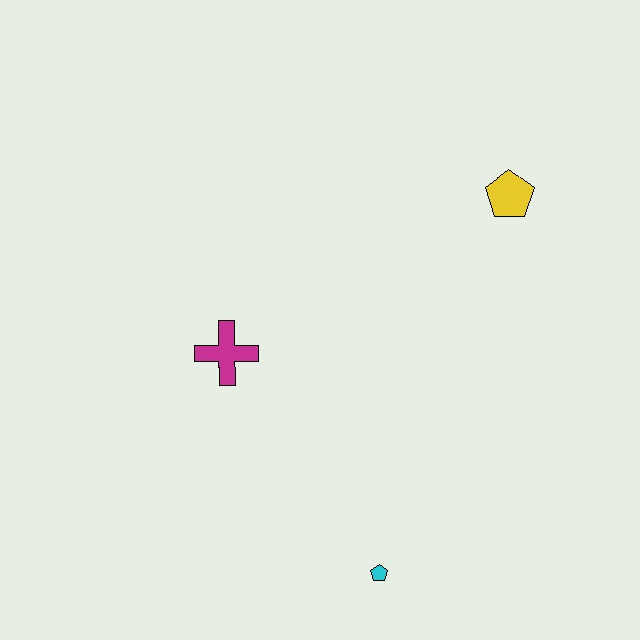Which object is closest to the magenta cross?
The cyan pentagon is closest to the magenta cross.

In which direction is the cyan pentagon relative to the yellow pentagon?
The cyan pentagon is below the yellow pentagon.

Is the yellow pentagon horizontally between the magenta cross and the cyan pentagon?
No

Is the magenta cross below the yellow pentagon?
Yes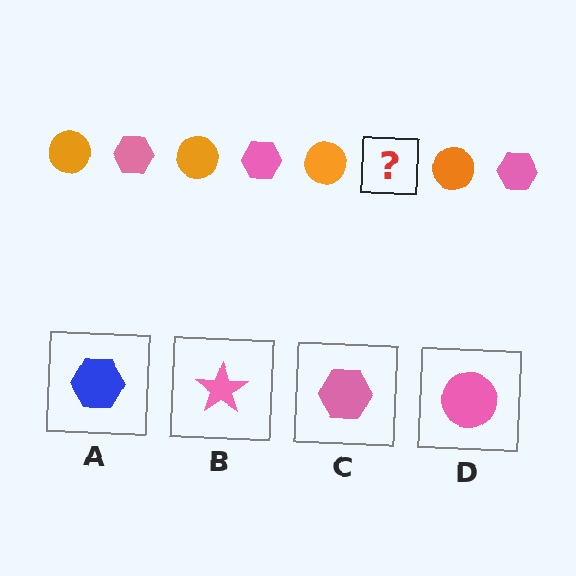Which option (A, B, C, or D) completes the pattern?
C.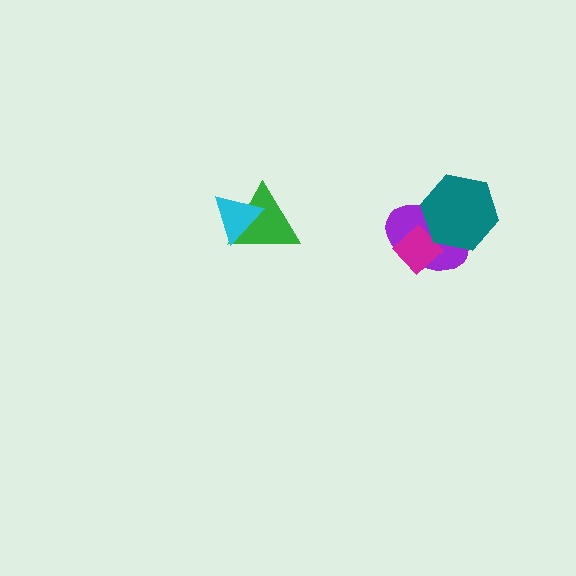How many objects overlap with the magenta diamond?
2 objects overlap with the magenta diamond.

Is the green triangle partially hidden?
Yes, it is partially covered by another shape.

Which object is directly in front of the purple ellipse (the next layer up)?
The magenta diamond is directly in front of the purple ellipse.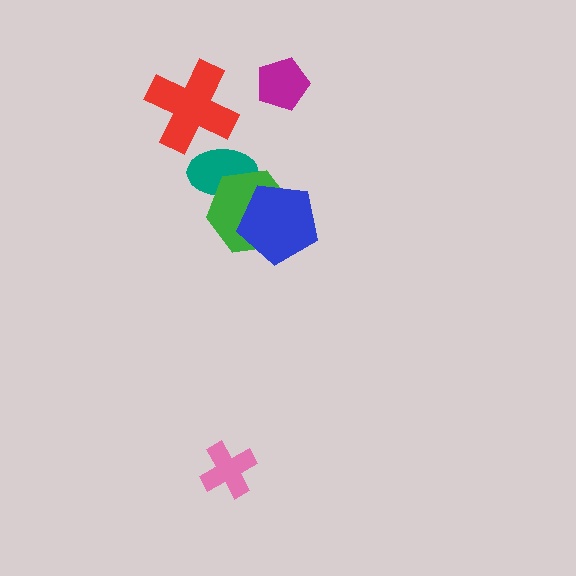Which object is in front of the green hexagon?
The blue pentagon is in front of the green hexagon.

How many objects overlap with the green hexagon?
2 objects overlap with the green hexagon.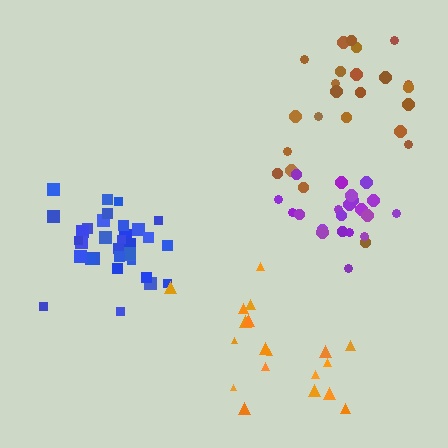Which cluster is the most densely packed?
Purple.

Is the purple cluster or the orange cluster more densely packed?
Purple.